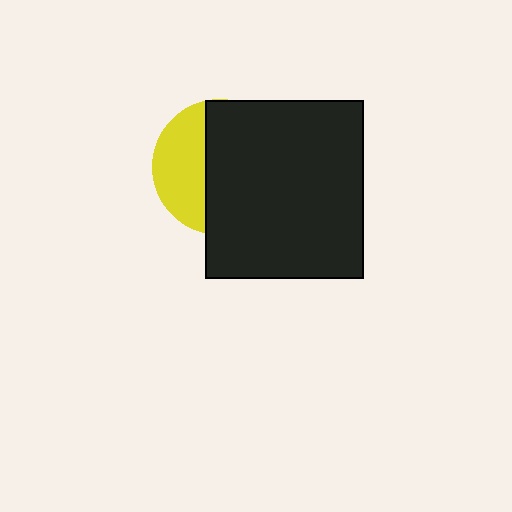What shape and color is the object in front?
The object in front is a black rectangle.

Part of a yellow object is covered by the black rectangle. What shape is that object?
It is a circle.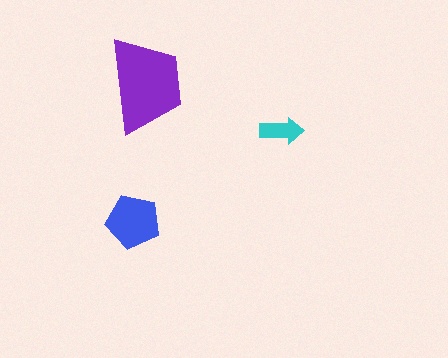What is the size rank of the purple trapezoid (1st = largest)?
1st.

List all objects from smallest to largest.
The cyan arrow, the blue pentagon, the purple trapezoid.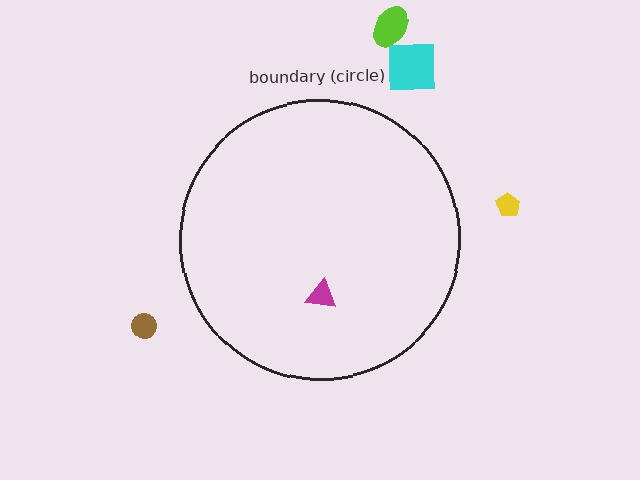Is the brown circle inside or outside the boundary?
Outside.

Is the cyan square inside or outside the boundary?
Outside.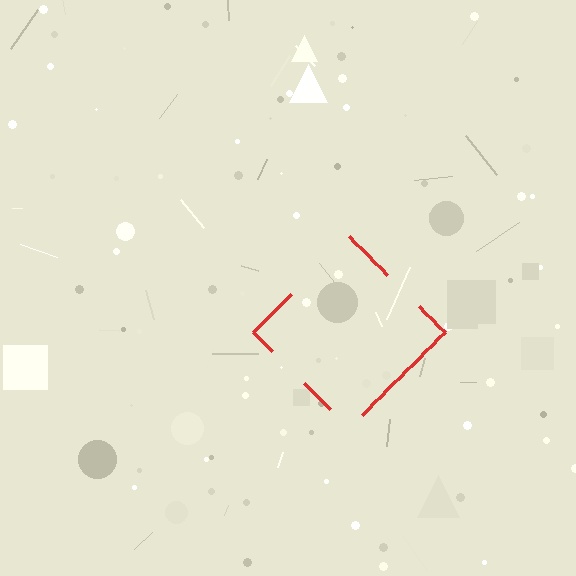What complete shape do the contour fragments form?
The contour fragments form a diamond.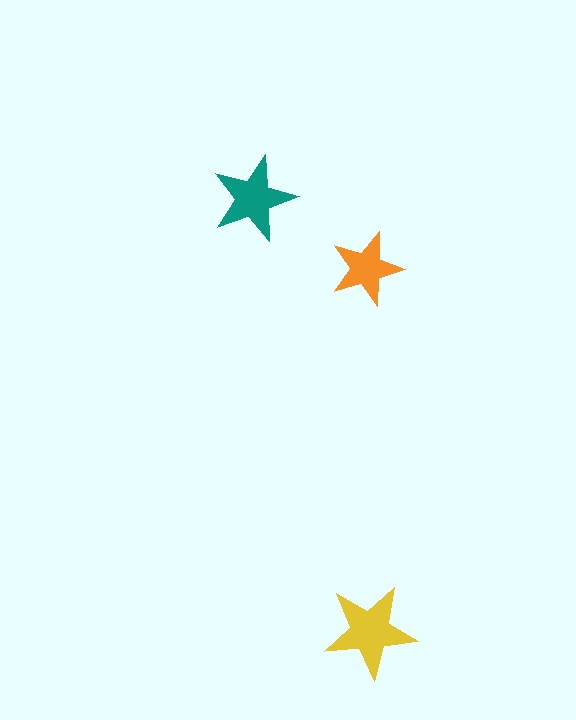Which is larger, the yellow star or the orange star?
The yellow one.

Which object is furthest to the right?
The yellow star is rightmost.